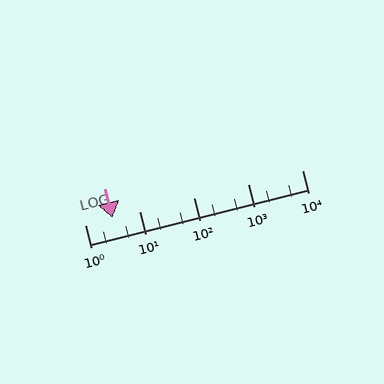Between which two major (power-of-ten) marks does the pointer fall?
The pointer is between 1 and 10.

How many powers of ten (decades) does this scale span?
The scale spans 4 decades, from 1 to 10000.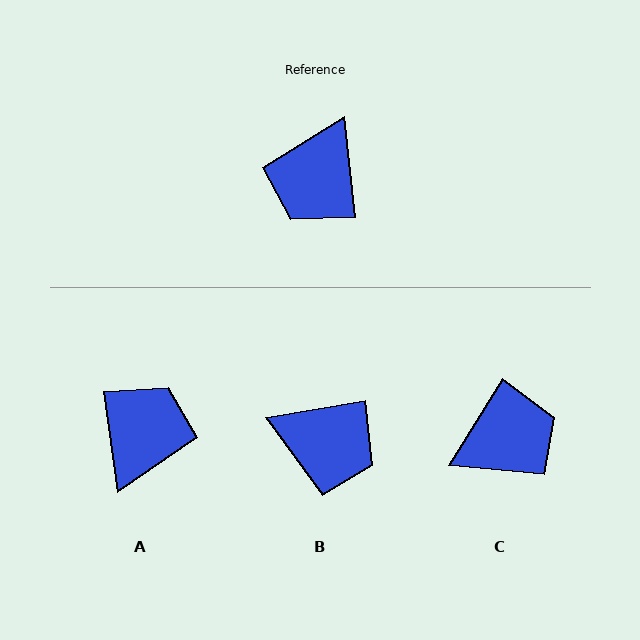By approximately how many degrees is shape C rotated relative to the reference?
Approximately 142 degrees counter-clockwise.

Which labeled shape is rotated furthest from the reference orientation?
A, about 178 degrees away.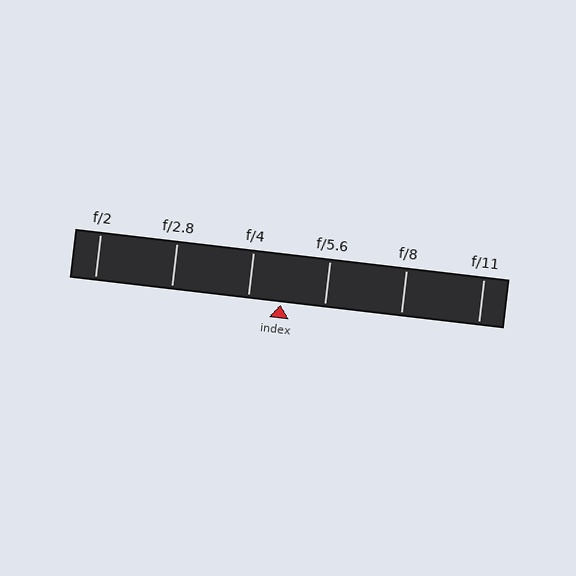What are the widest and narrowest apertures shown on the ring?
The widest aperture shown is f/2 and the narrowest is f/11.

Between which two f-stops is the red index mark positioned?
The index mark is between f/4 and f/5.6.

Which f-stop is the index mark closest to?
The index mark is closest to f/4.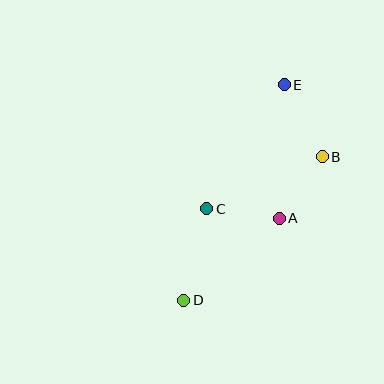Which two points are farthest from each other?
Points D and E are farthest from each other.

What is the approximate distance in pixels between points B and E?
The distance between B and E is approximately 81 pixels.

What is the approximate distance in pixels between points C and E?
The distance between C and E is approximately 146 pixels.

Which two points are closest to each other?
Points A and C are closest to each other.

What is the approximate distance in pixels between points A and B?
The distance between A and B is approximately 75 pixels.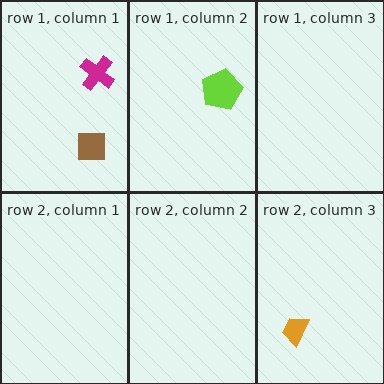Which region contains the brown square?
The row 1, column 1 region.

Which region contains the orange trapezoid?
The row 2, column 3 region.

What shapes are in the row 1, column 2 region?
The lime pentagon.